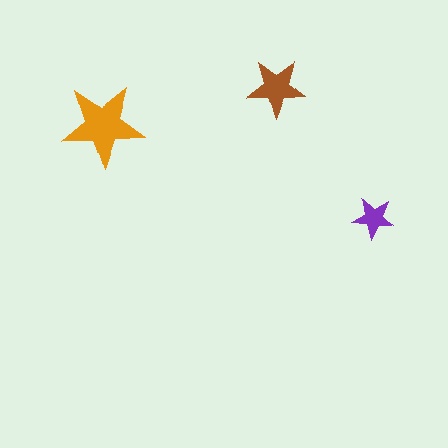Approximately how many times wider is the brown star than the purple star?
About 1.5 times wider.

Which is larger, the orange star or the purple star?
The orange one.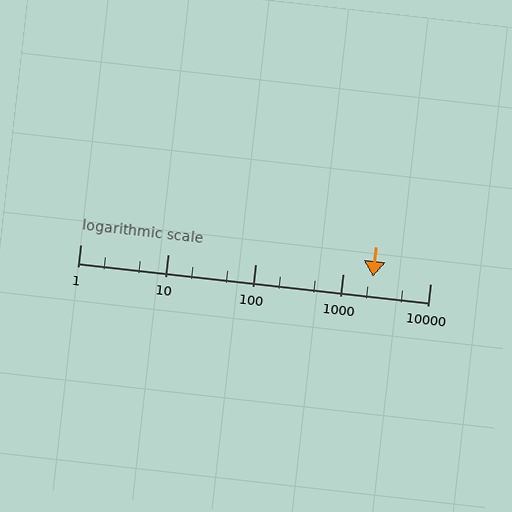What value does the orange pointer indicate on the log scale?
The pointer indicates approximately 2200.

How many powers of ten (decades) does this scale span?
The scale spans 4 decades, from 1 to 10000.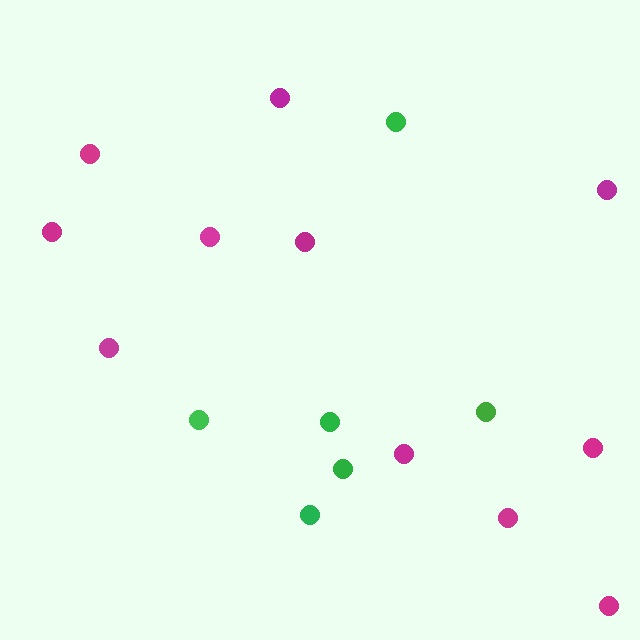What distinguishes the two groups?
There are 2 groups: one group of magenta circles (11) and one group of green circles (6).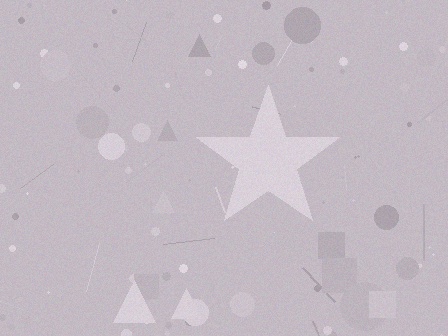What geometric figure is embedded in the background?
A star is embedded in the background.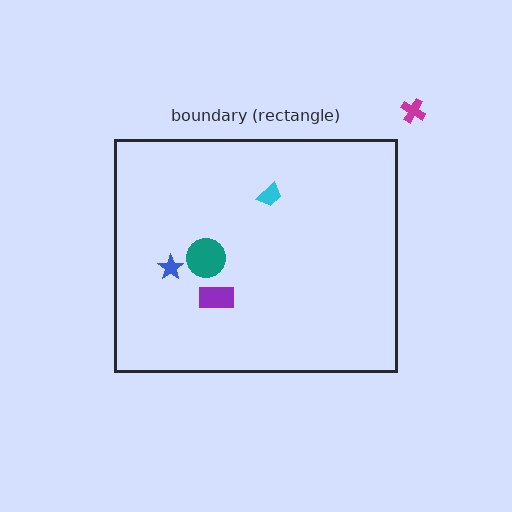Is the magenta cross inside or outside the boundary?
Outside.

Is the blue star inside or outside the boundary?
Inside.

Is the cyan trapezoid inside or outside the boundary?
Inside.